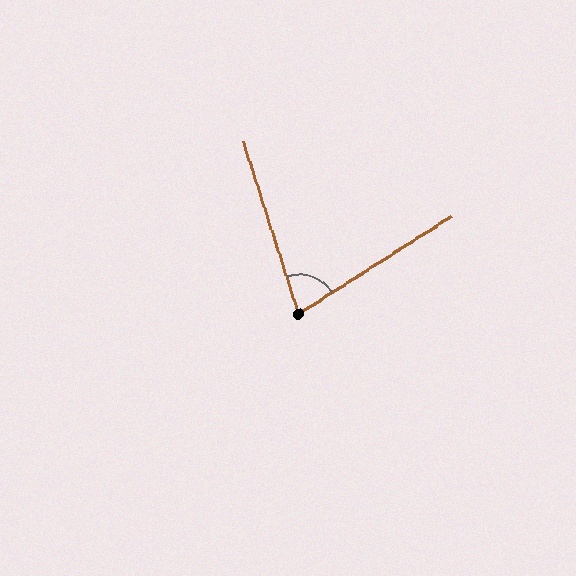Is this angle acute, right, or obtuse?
It is acute.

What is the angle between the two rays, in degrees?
Approximately 76 degrees.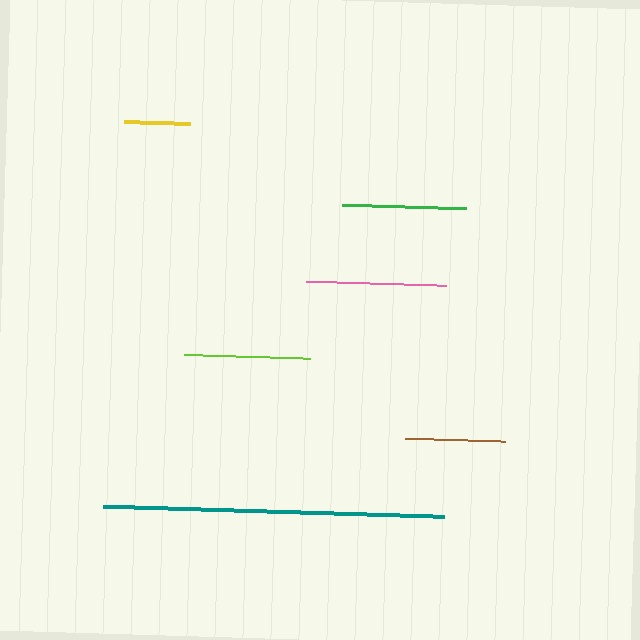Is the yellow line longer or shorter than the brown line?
The brown line is longer than the yellow line.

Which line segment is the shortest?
The yellow line is the shortest at approximately 66 pixels.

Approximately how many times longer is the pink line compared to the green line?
The pink line is approximately 1.1 times the length of the green line.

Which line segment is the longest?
The teal line is the longest at approximately 340 pixels.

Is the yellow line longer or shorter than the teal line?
The teal line is longer than the yellow line.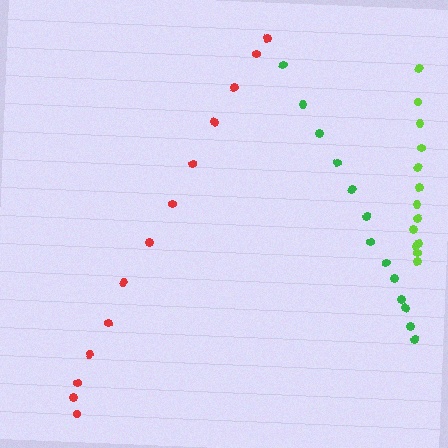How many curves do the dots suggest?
There are 3 distinct paths.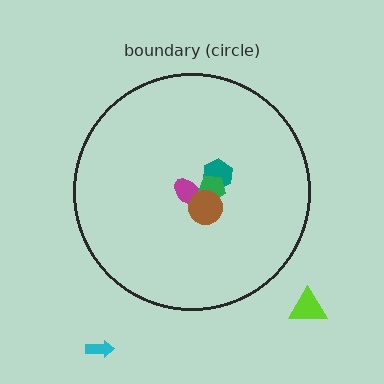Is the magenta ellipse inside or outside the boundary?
Inside.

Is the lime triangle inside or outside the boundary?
Outside.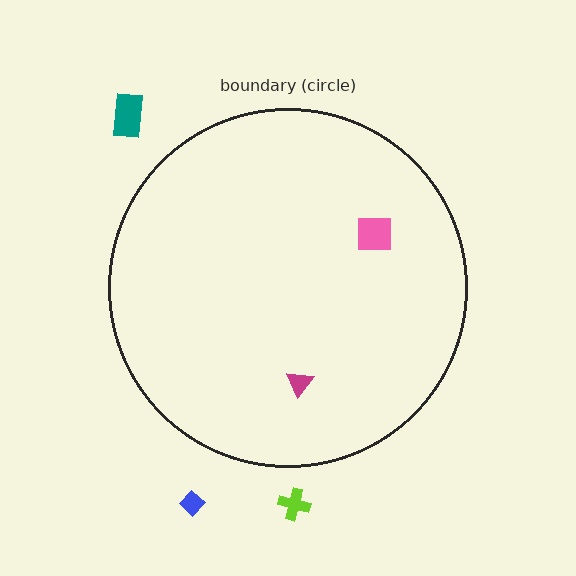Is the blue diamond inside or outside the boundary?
Outside.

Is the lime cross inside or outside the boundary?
Outside.